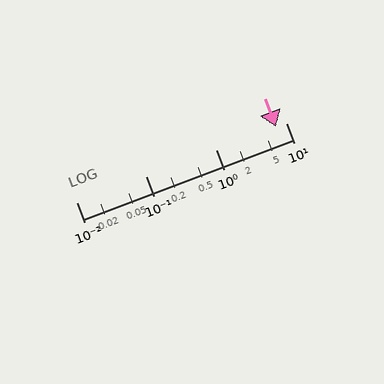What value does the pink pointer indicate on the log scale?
The pointer indicates approximately 7.2.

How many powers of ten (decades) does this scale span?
The scale spans 3 decades, from 0.01 to 10.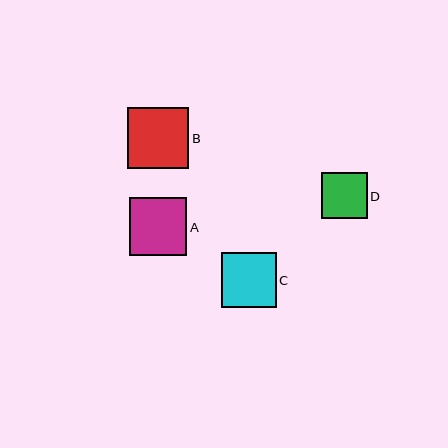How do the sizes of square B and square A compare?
Square B and square A are approximately the same size.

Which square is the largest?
Square B is the largest with a size of approximately 61 pixels.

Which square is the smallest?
Square D is the smallest with a size of approximately 46 pixels.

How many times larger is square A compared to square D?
Square A is approximately 1.2 times the size of square D.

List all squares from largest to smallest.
From largest to smallest: B, A, C, D.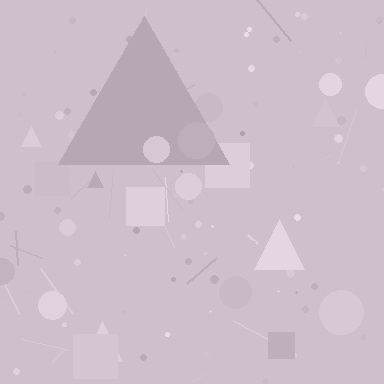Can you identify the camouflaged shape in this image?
The camouflaged shape is a triangle.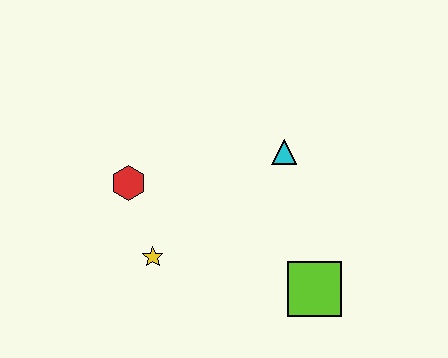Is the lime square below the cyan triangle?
Yes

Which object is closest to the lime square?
The cyan triangle is closest to the lime square.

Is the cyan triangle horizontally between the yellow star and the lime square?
Yes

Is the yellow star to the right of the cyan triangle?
No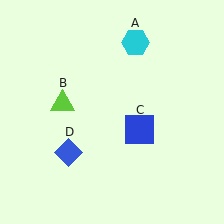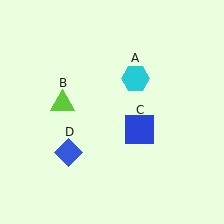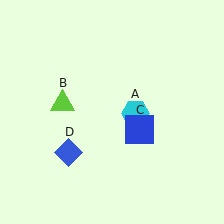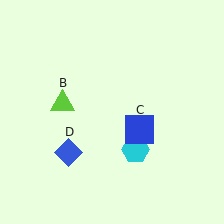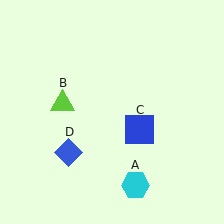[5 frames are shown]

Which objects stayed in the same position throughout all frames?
Lime triangle (object B) and blue square (object C) and blue diamond (object D) remained stationary.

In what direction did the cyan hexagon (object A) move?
The cyan hexagon (object A) moved down.